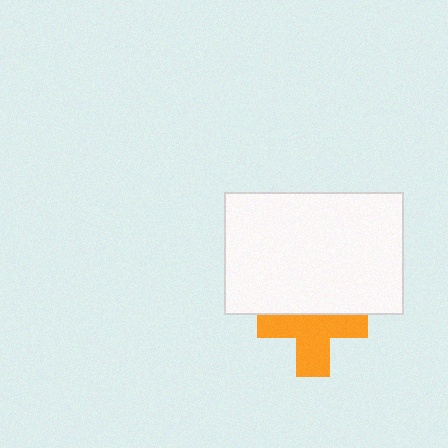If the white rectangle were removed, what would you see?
You would see the complete orange cross.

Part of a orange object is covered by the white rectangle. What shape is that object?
It is a cross.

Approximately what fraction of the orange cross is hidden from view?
Roughly 41% of the orange cross is hidden behind the white rectangle.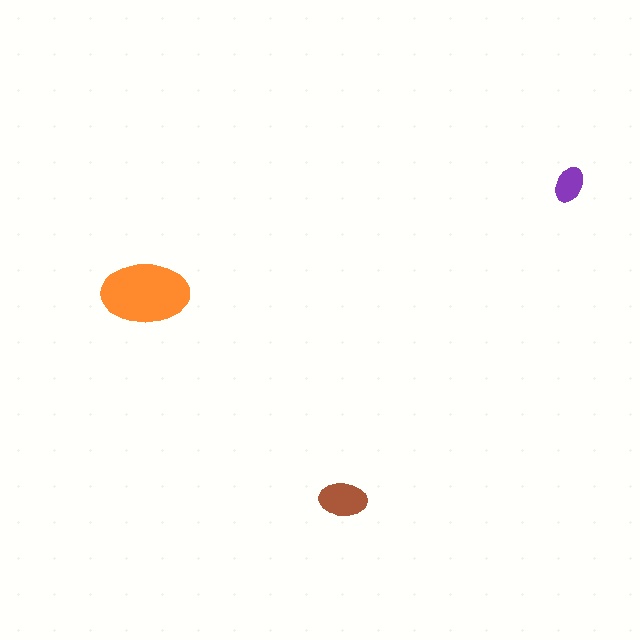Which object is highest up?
The purple ellipse is topmost.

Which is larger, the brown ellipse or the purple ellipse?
The brown one.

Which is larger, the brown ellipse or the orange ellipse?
The orange one.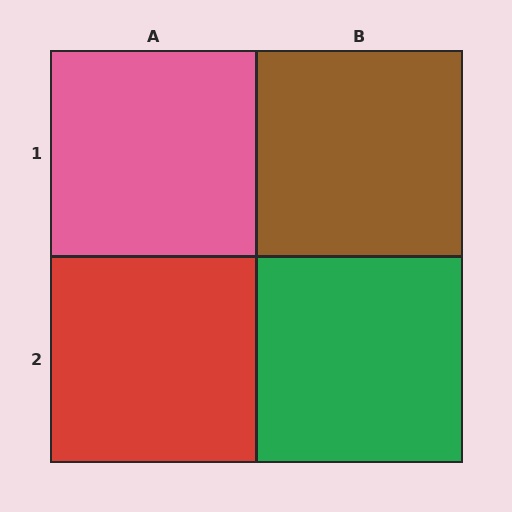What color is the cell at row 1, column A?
Pink.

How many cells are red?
1 cell is red.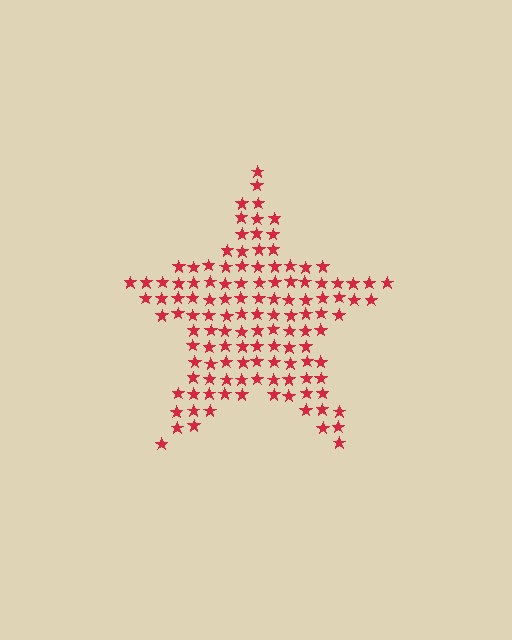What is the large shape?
The large shape is a star.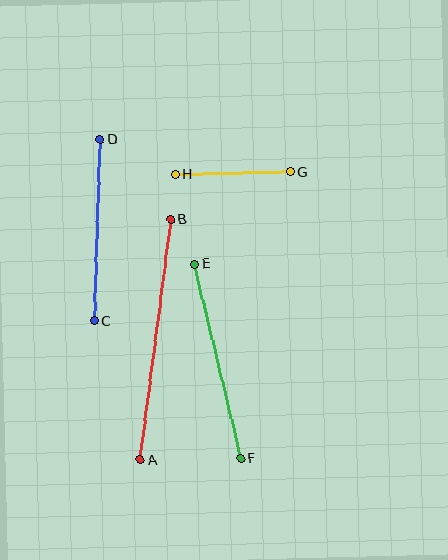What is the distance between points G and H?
The distance is approximately 115 pixels.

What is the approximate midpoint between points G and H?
The midpoint is at approximately (233, 173) pixels.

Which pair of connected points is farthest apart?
Points A and B are farthest apart.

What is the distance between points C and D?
The distance is approximately 181 pixels.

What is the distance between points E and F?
The distance is approximately 200 pixels.